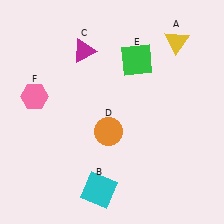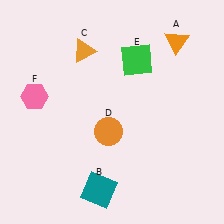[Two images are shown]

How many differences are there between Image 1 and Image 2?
There are 3 differences between the two images.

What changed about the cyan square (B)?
In Image 1, B is cyan. In Image 2, it changed to teal.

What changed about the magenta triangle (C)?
In Image 1, C is magenta. In Image 2, it changed to orange.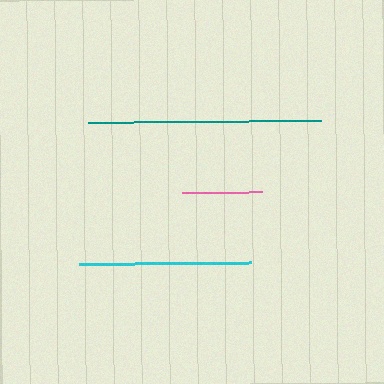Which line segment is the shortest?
The pink line is the shortest at approximately 80 pixels.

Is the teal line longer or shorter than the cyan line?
The teal line is longer than the cyan line.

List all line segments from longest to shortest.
From longest to shortest: teal, cyan, pink.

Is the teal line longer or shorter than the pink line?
The teal line is longer than the pink line.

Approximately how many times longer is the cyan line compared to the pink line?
The cyan line is approximately 2.1 times the length of the pink line.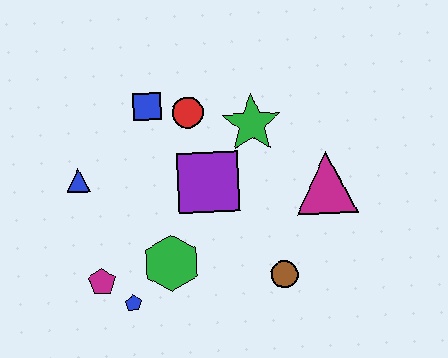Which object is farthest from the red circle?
The blue pentagon is farthest from the red circle.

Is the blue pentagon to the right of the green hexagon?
No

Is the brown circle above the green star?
No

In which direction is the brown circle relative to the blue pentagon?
The brown circle is to the right of the blue pentagon.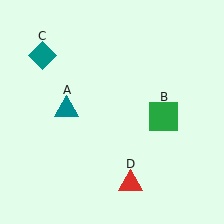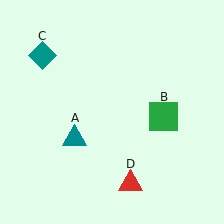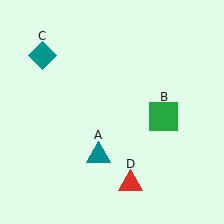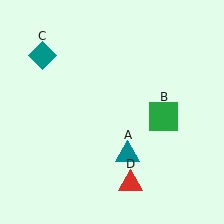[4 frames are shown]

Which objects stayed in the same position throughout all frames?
Green square (object B) and teal diamond (object C) and red triangle (object D) remained stationary.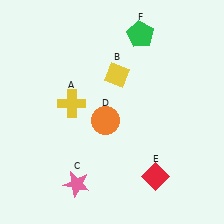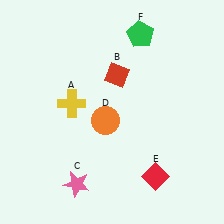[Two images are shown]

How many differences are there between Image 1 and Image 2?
There is 1 difference between the two images.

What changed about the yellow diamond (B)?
In Image 1, B is yellow. In Image 2, it changed to red.